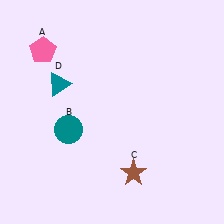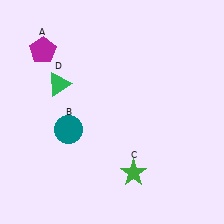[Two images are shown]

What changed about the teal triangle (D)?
In Image 1, D is teal. In Image 2, it changed to green.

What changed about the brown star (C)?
In Image 1, C is brown. In Image 2, it changed to green.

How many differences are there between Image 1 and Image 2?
There are 3 differences between the two images.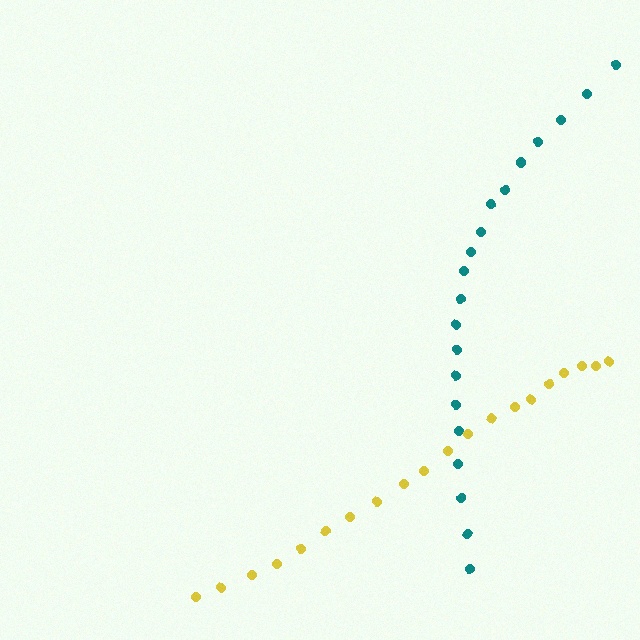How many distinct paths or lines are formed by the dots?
There are 2 distinct paths.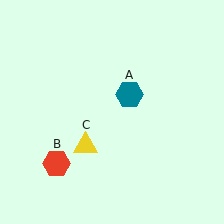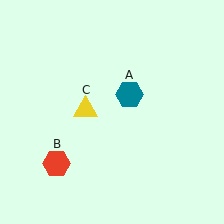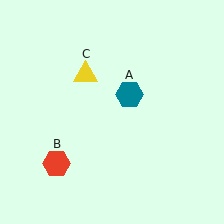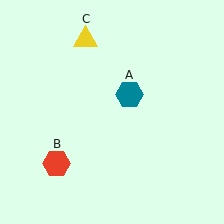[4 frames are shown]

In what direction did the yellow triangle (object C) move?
The yellow triangle (object C) moved up.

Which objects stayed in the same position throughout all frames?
Teal hexagon (object A) and red hexagon (object B) remained stationary.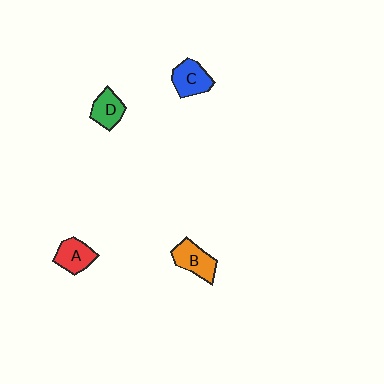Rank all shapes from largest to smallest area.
From largest to smallest: B (orange), C (blue), A (red), D (green).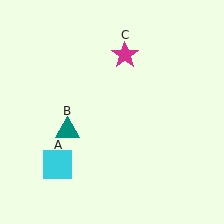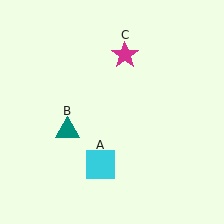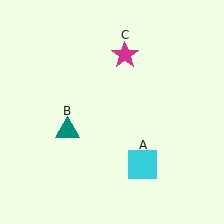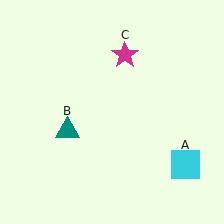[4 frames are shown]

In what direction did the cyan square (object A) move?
The cyan square (object A) moved right.